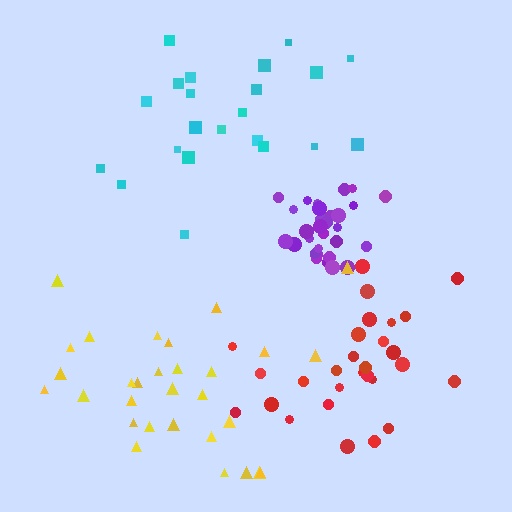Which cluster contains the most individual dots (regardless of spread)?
Purple (30).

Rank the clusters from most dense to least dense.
purple, red, yellow, cyan.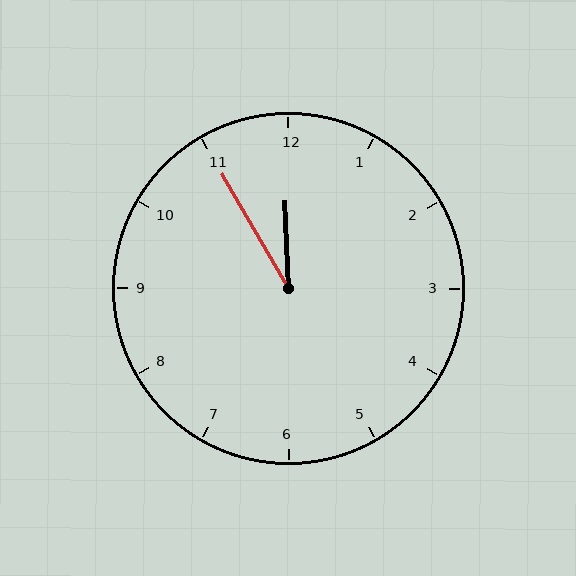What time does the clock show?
11:55.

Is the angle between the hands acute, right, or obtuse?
It is acute.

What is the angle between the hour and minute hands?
Approximately 28 degrees.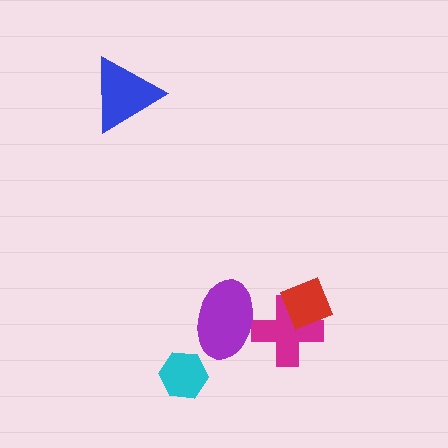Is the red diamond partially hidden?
No, no other shape covers it.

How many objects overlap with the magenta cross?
2 objects overlap with the magenta cross.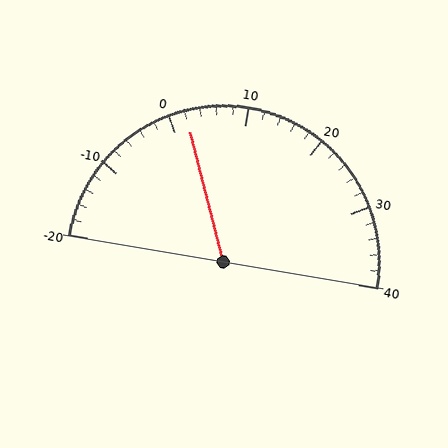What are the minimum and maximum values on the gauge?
The gauge ranges from -20 to 40.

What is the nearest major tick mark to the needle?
The nearest major tick mark is 0.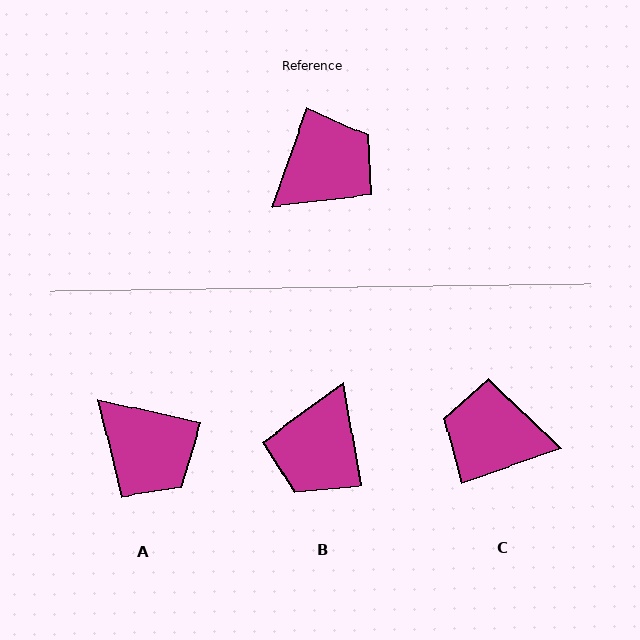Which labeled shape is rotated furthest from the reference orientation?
B, about 151 degrees away.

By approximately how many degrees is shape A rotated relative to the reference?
Approximately 83 degrees clockwise.